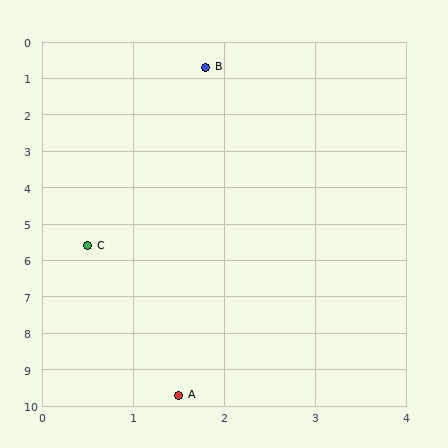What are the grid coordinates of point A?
Point A is at approximately (1.5, 9.7).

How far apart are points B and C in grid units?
Points B and C are about 5.1 grid units apart.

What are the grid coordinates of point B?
Point B is at approximately (1.8, 0.7).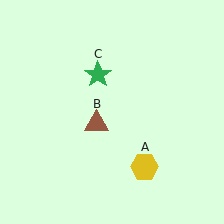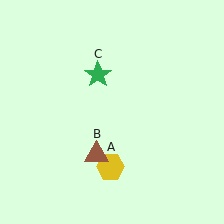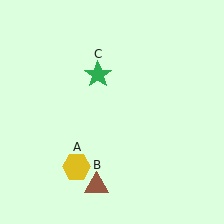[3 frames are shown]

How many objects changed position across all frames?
2 objects changed position: yellow hexagon (object A), brown triangle (object B).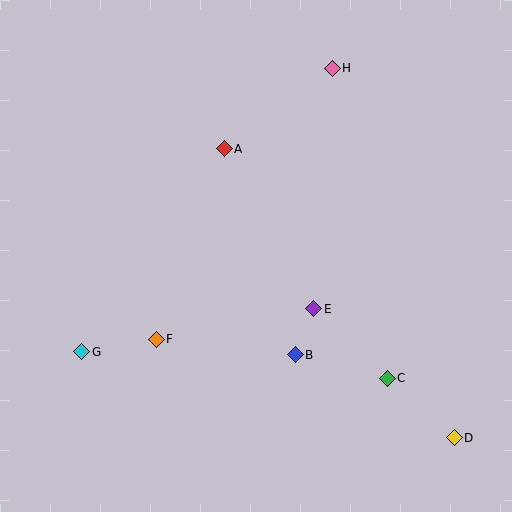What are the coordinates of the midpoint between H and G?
The midpoint between H and G is at (207, 210).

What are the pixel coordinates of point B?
Point B is at (295, 355).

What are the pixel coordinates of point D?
Point D is at (454, 438).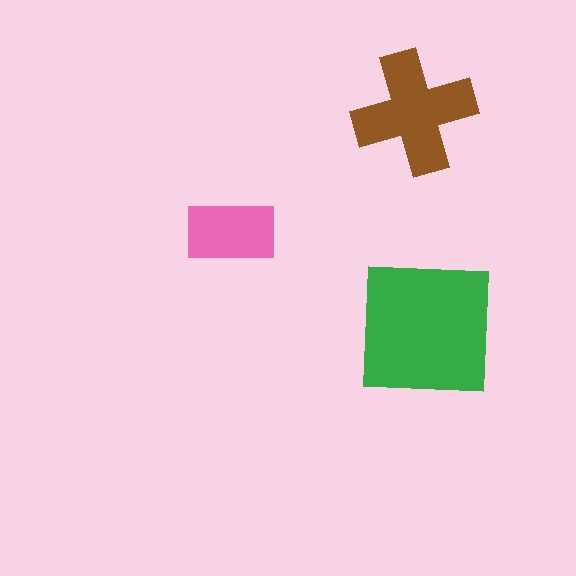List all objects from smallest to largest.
The pink rectangle, the brown cross, the green square.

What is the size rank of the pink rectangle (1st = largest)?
3rd.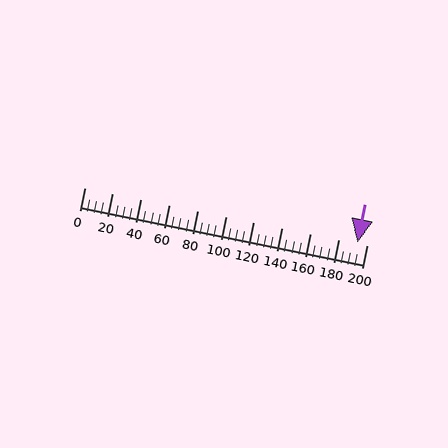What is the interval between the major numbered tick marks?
The major tick marks are spaced 20 units apart.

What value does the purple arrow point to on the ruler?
The purple arrow points to approximately 194.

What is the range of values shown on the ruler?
The ruler shows values from 0 to 200.